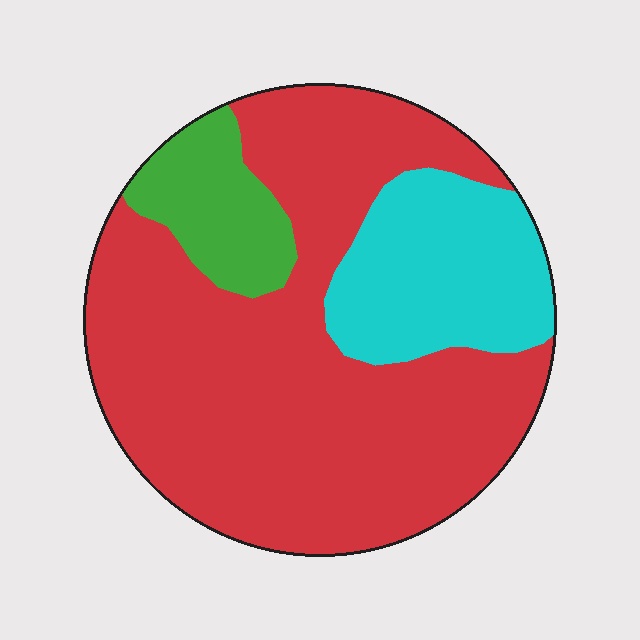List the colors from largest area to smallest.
From largest to smallest: red, cyan, green.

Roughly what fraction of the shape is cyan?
Cyan takes up about one fifth (1/5) of the shape.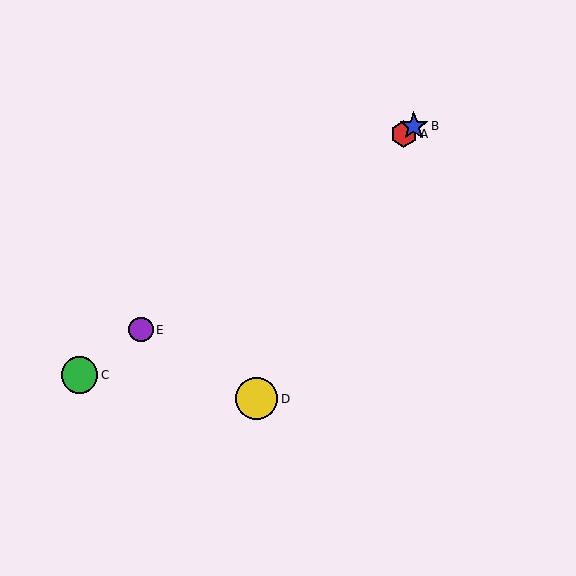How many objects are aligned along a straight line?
4 objects (A, B, C, E) are aligned along a straight line.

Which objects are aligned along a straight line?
Objects A, B, C, E are aligned along a straight line.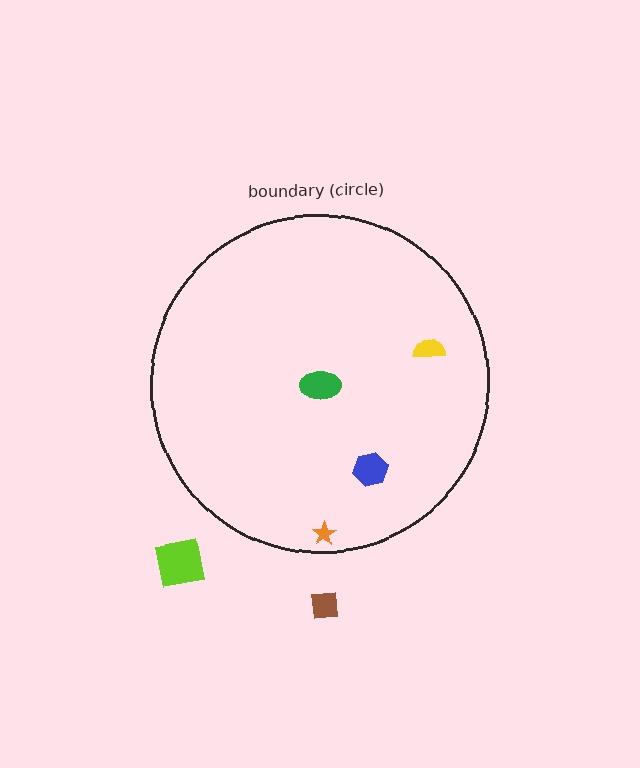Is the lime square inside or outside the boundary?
Outside.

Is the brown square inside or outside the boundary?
Outside.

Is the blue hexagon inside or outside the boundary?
Inside.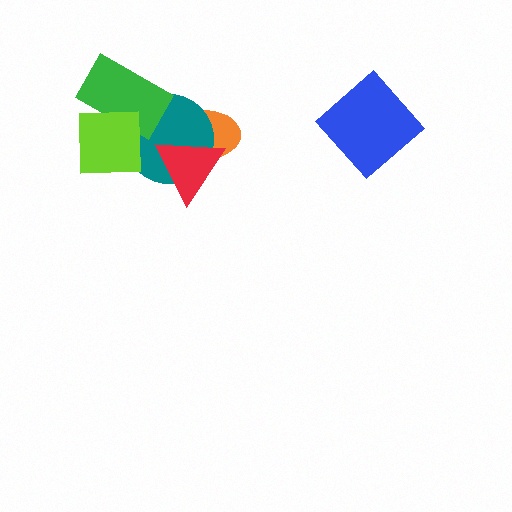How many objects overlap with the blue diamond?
0 objects overlap with the blue diamond.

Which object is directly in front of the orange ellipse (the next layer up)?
The teal circle is directly in front of the orange ellipse.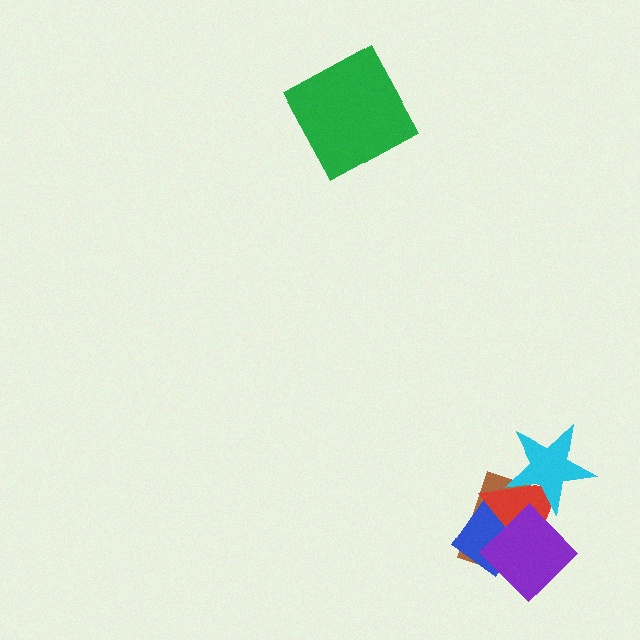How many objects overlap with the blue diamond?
3 objects overlap with the blue diamond.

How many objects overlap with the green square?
0 objects overlap with the green square.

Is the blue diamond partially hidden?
Yes, it is partially covered by another shape.